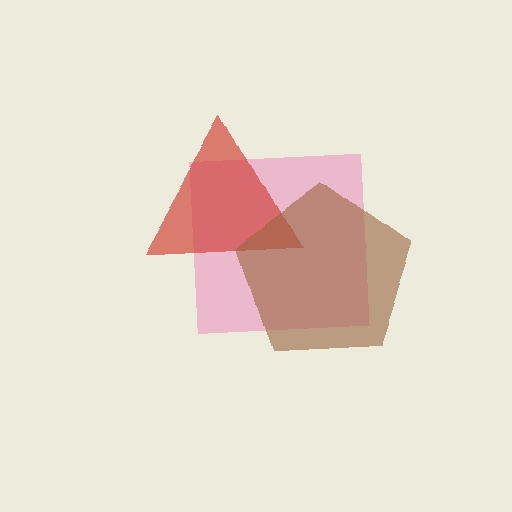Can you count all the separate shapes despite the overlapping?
Yes, there are 3 separate shapes.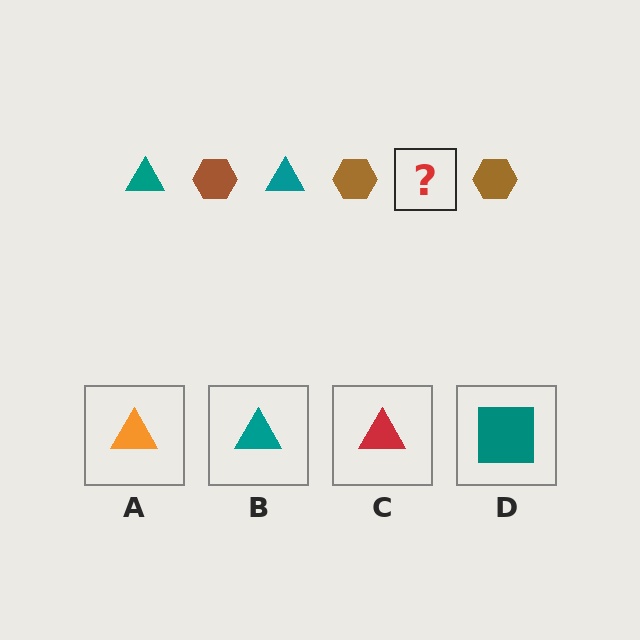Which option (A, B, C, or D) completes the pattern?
B.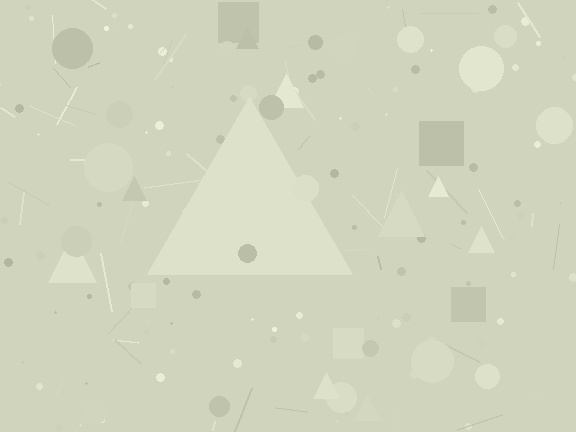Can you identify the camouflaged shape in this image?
The camouflaged shape is a triangle.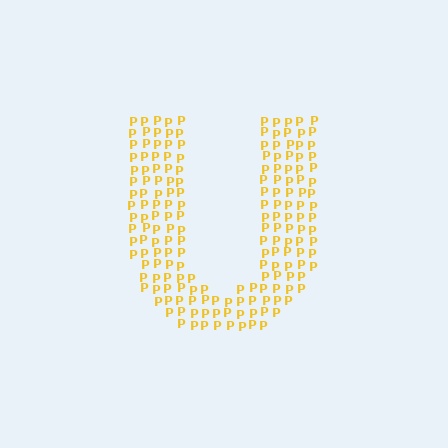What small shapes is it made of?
It is made of small letter P's.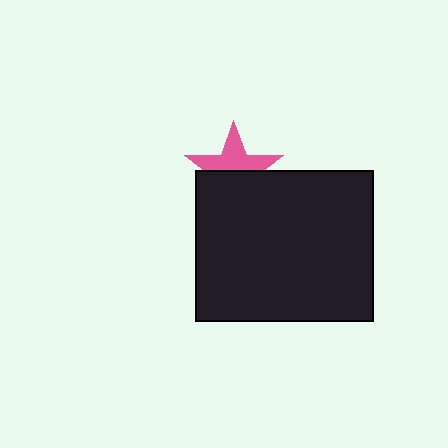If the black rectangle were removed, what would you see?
You would see the complete pink star.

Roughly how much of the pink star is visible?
About half of it is visible (roughly 49%).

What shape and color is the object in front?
The object in front is a black rectangle.